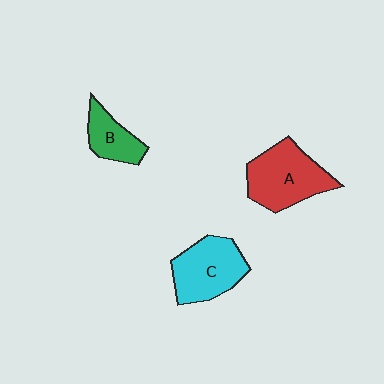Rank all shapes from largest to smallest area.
From largest to smallest: A (red), C (cyan), B (green).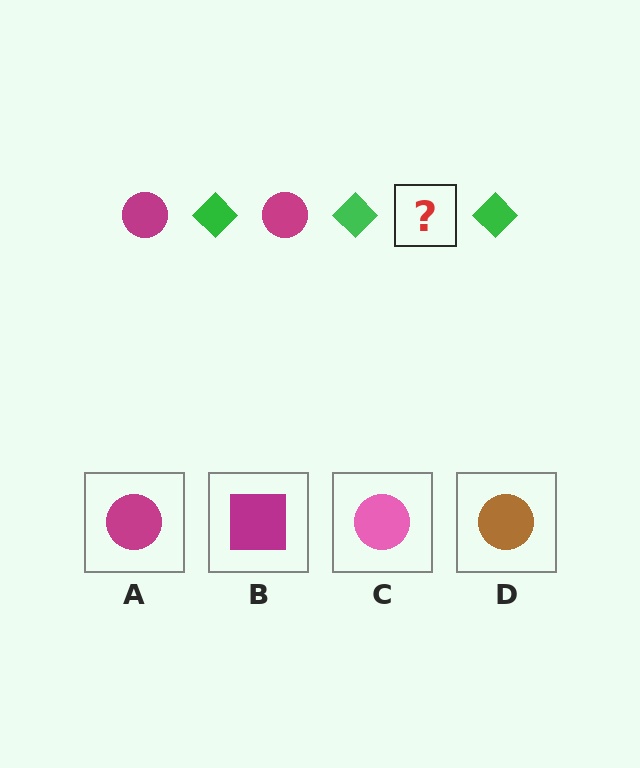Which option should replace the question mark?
Option A.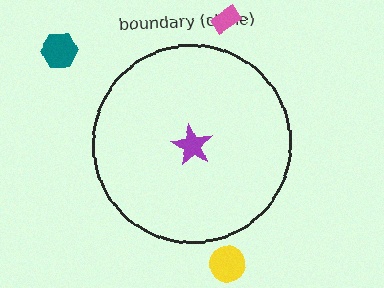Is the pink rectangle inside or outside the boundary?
Outside.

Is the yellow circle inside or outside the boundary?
Outside.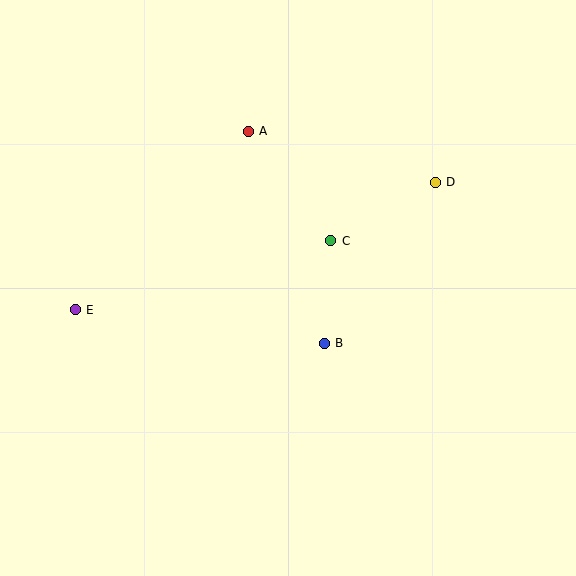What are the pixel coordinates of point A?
Point A is at (248, 131).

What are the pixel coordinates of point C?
Point C is at (331, 241).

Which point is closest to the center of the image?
Point C at (331, 241) is closest to the center.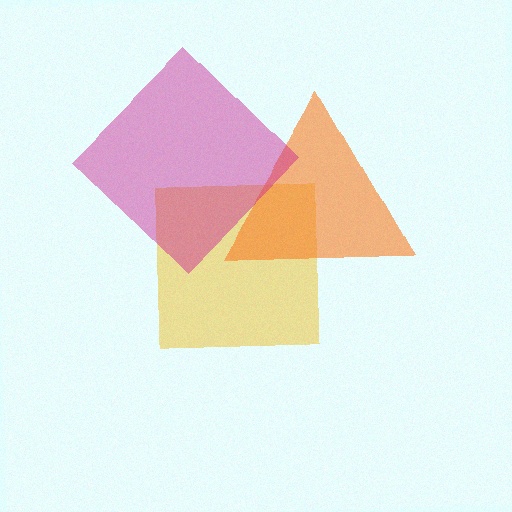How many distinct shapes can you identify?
There are 3 distinct shapes: a yellow square, an orange triangle, a magenta diamond.